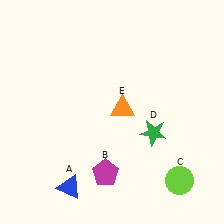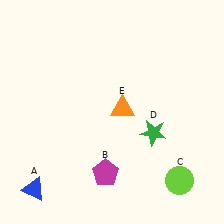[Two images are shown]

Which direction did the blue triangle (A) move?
The blue triangle (A) moved left.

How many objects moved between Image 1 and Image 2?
1 object moved between the two images.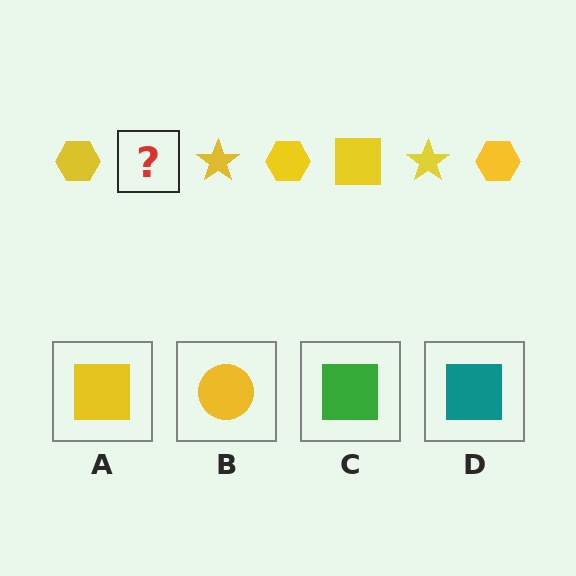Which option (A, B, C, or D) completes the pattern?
A.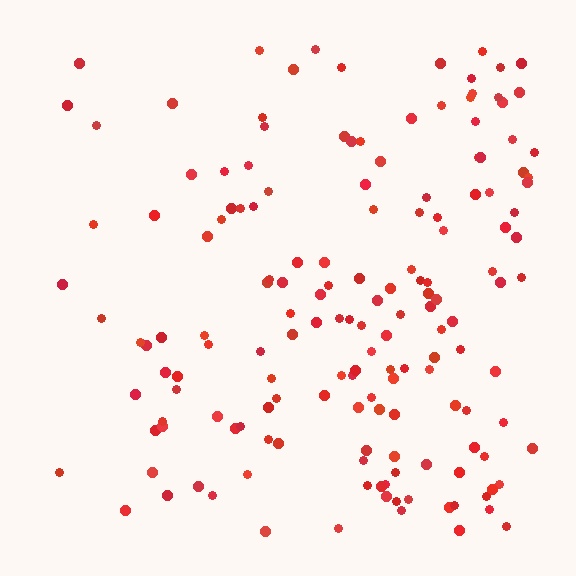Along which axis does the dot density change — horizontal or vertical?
Horizontal.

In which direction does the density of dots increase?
From left to right, with the right side densest.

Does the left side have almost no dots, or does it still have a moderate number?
Still a moderate number, just noticeably fewer than the right.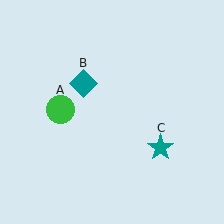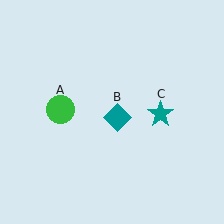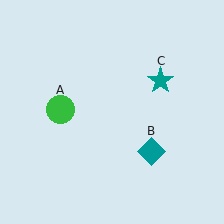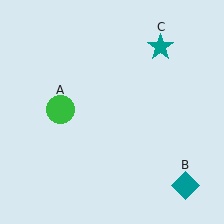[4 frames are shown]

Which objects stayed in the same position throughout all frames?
Green circle (object A) remained stationary.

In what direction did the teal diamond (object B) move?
The teal diamond (object B) moved down and to the right.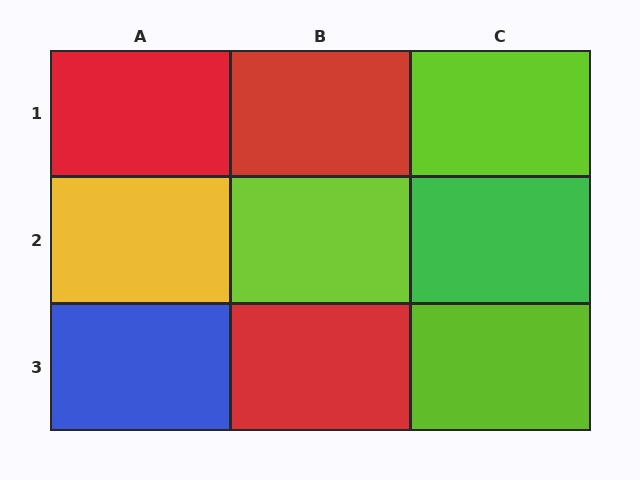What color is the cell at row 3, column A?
Blue.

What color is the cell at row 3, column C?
Lime.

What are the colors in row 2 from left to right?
Yellow, lime, green.